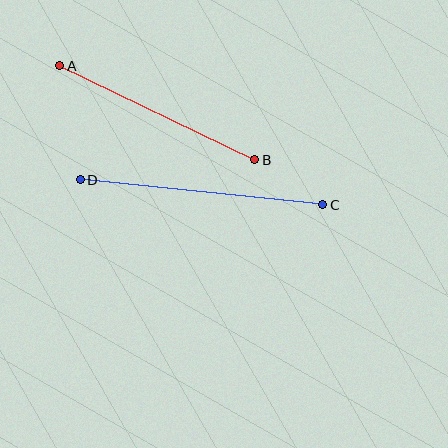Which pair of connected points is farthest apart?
Points C and D are farthest apart.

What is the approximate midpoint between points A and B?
The midpoint is at approximately (157, 113) pixels.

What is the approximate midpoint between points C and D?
The midpoint is at approximately (202, 192) pixels.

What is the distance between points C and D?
The distance is approximately 244 pixels.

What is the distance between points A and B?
The distance is approximately 217 pixels.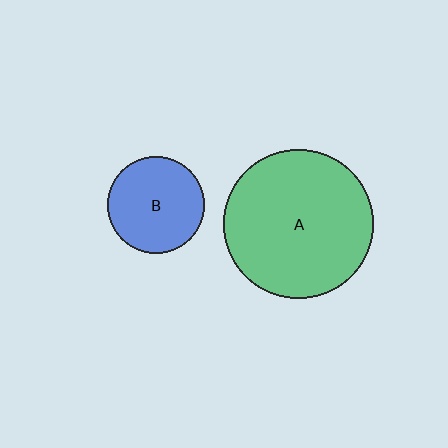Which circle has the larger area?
Circle A (green).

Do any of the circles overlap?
No, none of the circles overlap.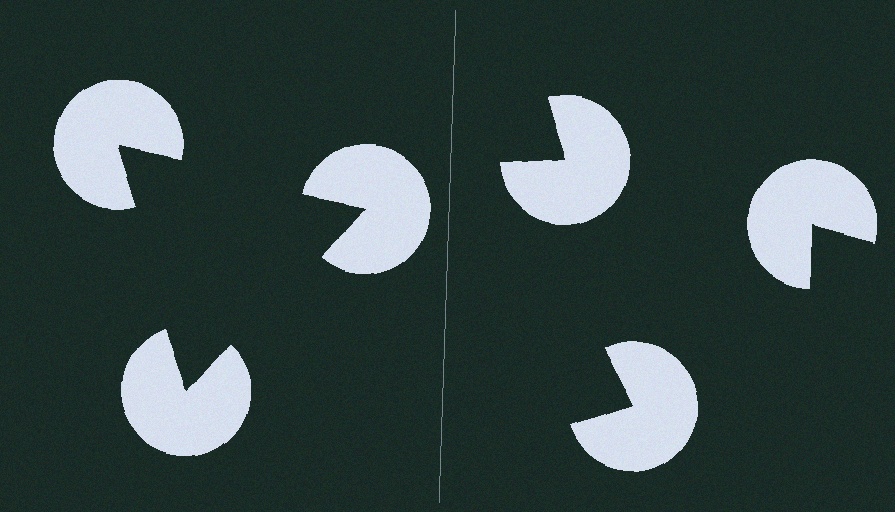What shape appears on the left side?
An illusory triangle.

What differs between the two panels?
The pac-man discs are positioned identically on both sides; only the wedge orientations differ. On the left they align to a triangle; on the right they are misaligned.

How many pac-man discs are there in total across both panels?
6 — 3 on each side.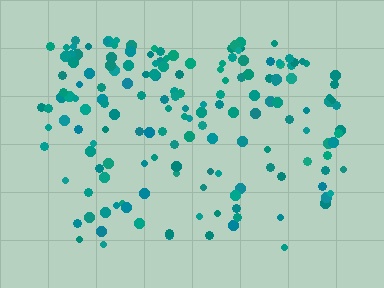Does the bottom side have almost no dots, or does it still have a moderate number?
Still a moderate number, just noticeably fewer than the top.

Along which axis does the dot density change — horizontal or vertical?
Vertical.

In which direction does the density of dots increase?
From bottom to top, with the top side densest.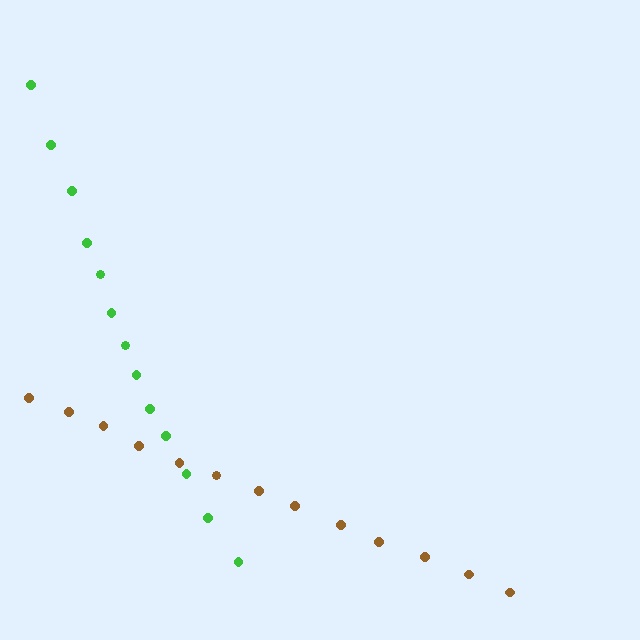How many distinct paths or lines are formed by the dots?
There are 2 distinct paths.